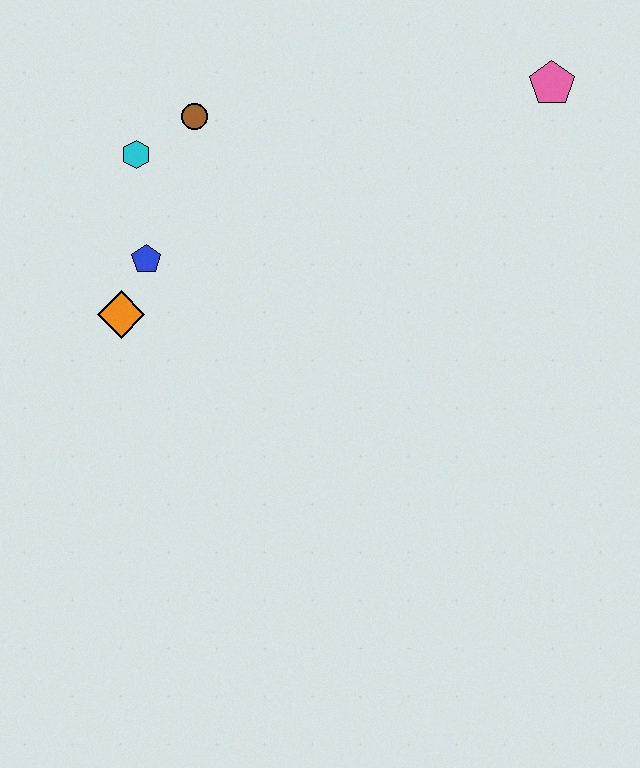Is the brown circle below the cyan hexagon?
No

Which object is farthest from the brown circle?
The pink pentagon is farthest from the brown circle.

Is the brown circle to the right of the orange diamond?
Yes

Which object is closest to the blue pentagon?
The orange diamond is closest to the blue pentagon.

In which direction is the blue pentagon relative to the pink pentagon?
The blue pentagon is to the left of the pink pentagon.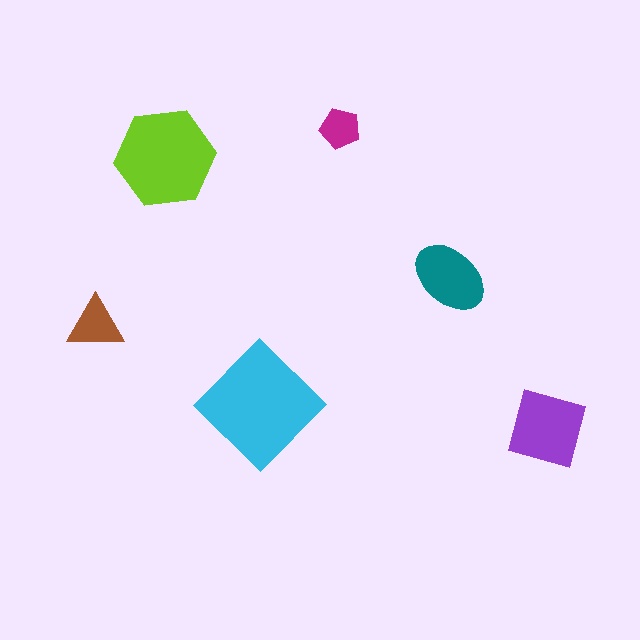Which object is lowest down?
The purple diamond is bottommost.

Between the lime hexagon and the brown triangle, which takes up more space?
The lime hexagon.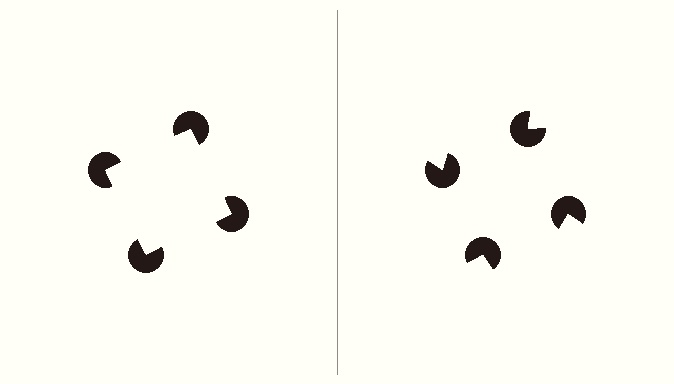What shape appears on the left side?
An illusory square.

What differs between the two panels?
The pac-man discs are positioned identically on both sides; only the wedge orientations differ. On the left they align to a square; on the right they are misaligned.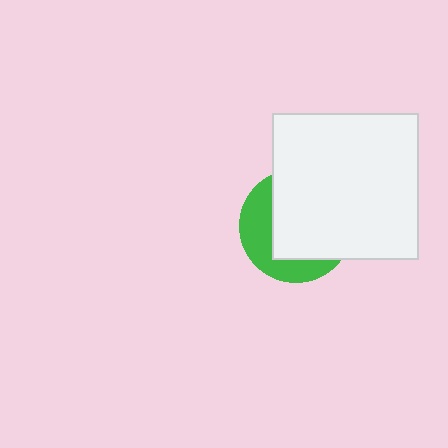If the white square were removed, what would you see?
You would see the complete green circle.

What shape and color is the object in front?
The object in front is a white square.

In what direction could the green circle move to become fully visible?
The green circle could move toward the lower-left. That would shift it out from behind the white square entirely.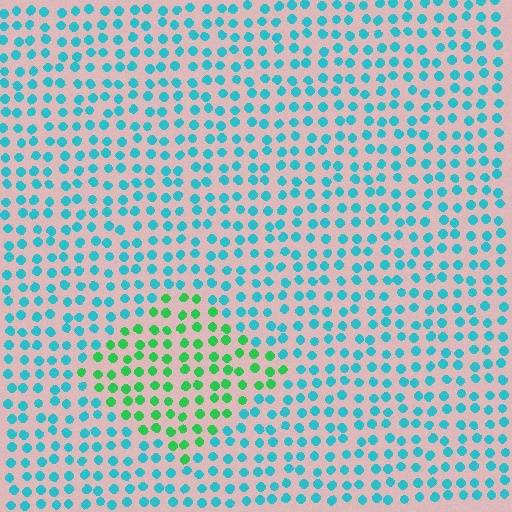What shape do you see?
I see a diamond.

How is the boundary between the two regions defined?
The boundary is defined purely by a slight shift in hue (about 50 degrees). Spacing, size, and orientation are identical on both sides.